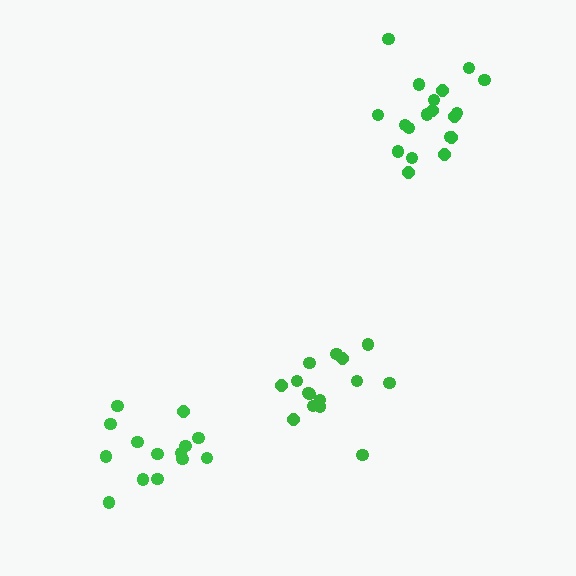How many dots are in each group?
Group 1: 15 dots, Group 2: 14 dots, Group 3: 19 dots (48 total).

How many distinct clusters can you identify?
There are 3 distinct clusters.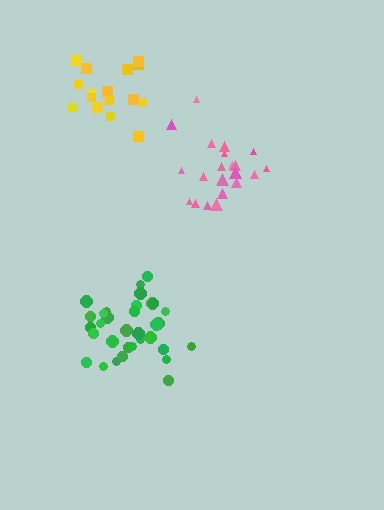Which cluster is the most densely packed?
Green.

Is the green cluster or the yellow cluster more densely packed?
Green.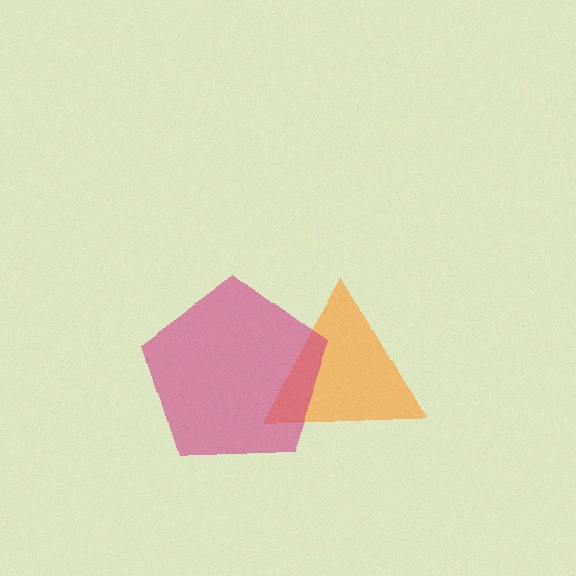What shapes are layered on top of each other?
The layered shapes are: an orange triangle, a magenta pentagon.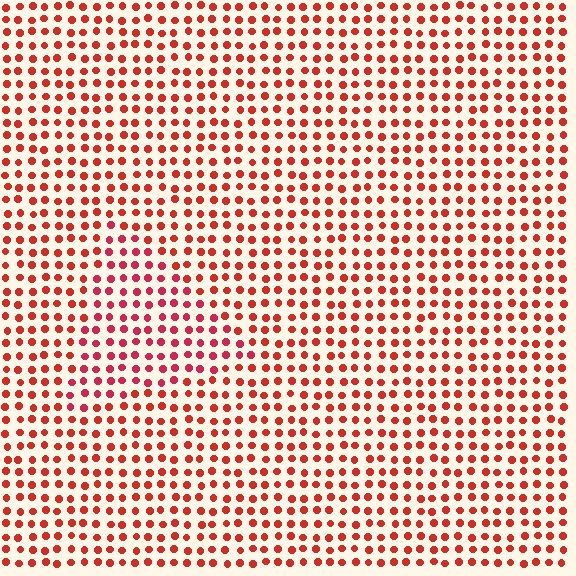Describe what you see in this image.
The image is filled with small red elements in a uniform arrangement. A triangle-shaped region is visible where the elements are tinted to a slightly different hue, forming a subtle color boundary.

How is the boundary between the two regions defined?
The boundary is defined purely by a slight shift in hue (about 18 degrees). Spacing, size, and orientation are identical on both sides.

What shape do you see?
I see a triangle.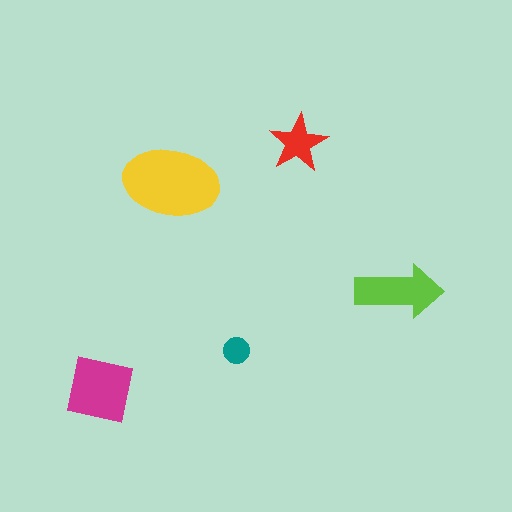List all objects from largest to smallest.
The yellow ellipse, the magenta square, the lime arrow, the red star, the teal circle.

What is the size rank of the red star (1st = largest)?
4th.